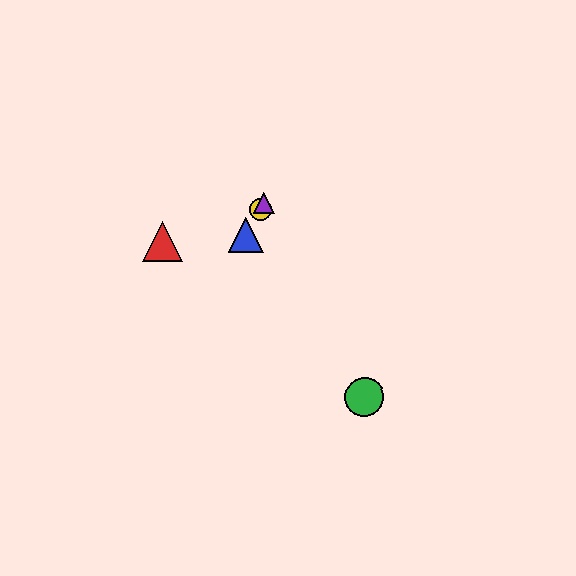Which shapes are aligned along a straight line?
The blue triangle, the yellow circle, the purple triangle are aligned along a straight line.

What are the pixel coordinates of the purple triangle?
The purple triangle is at (264, 203).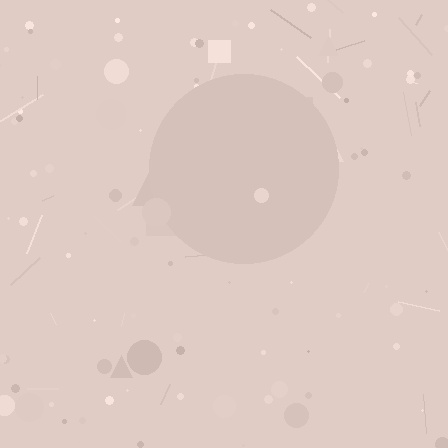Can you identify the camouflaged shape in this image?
The camouflaged shape is a circle.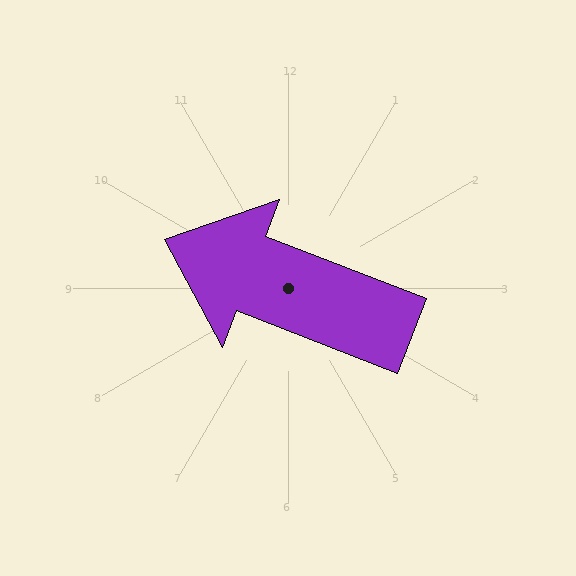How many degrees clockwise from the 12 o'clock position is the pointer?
Approximately 291 degrees.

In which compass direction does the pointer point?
West.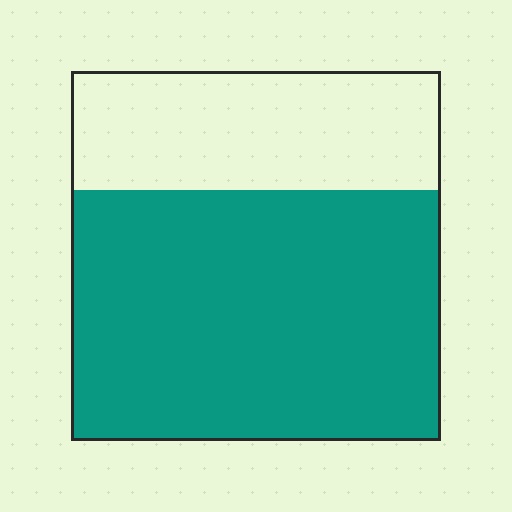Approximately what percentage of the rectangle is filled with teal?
Approximately 70%.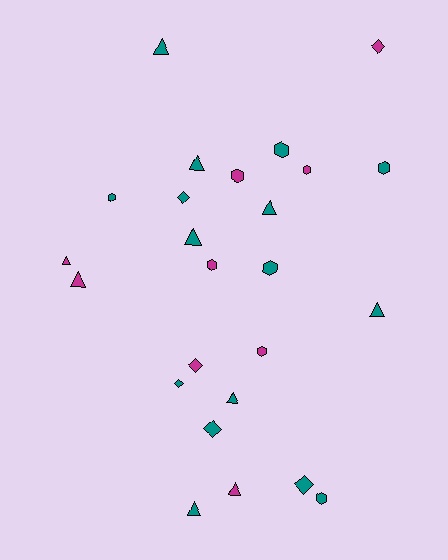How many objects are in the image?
There are 25 objects.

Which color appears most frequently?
Teal, with 16 objects.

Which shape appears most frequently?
Triangle, with 10 objects.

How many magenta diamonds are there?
There are 2 magenta diamonds.